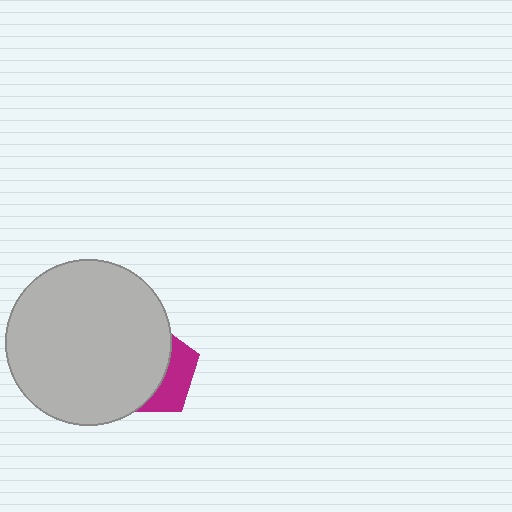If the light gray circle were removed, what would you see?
You would see the complete magenta pentagon.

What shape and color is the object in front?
The object in front is a light gray circle.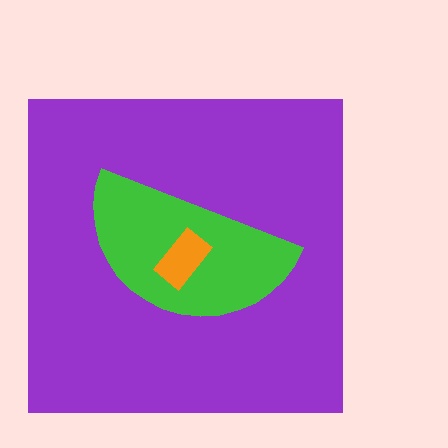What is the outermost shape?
The purple square.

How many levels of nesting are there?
3.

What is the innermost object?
The orange rectangle.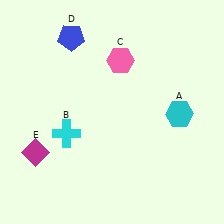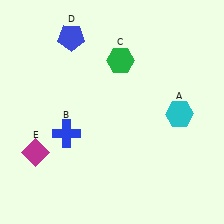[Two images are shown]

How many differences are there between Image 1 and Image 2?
There are 2 differences between the two images.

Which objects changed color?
B changed from cyan to blue. C changed from pink to green.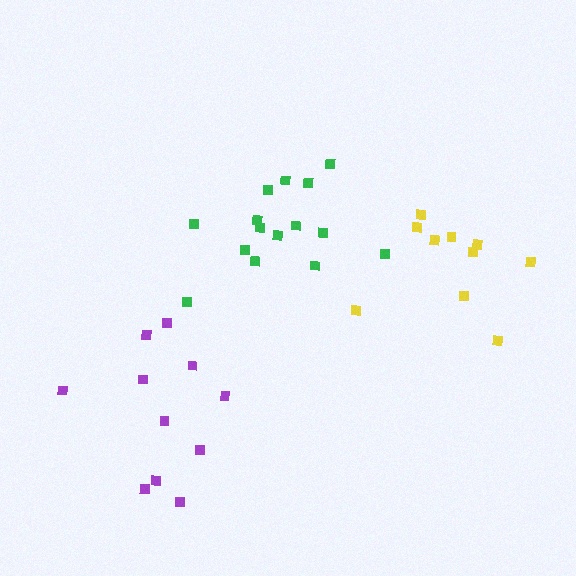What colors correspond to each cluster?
The clusters are colored: green, yellow, purple.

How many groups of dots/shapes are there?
There are 3 groups.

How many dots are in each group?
Group 1: 15 dots, Group 2: 10 dots, Group 3: 11 dots (36 total).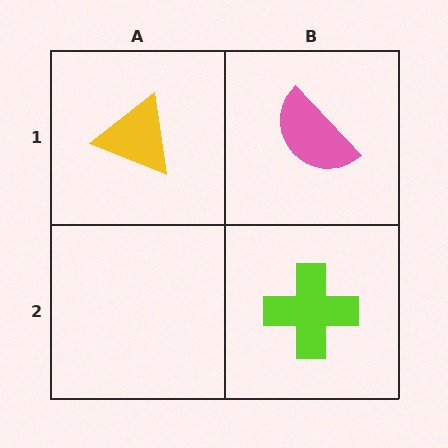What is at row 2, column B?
A lime cross.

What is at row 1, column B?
A pink semicircle.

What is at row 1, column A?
A yellow triangle.